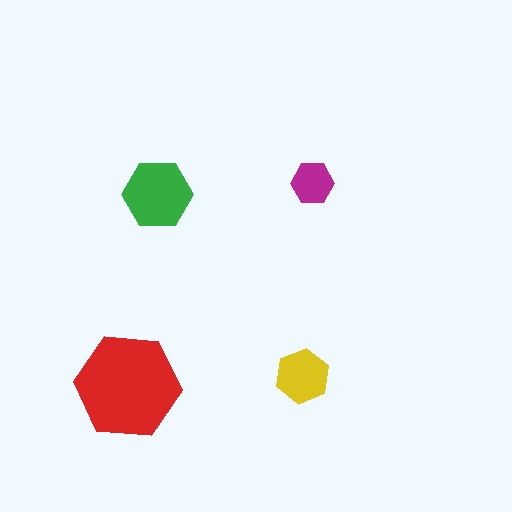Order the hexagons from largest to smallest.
the red one, the green one, the yellow one, the magenta one.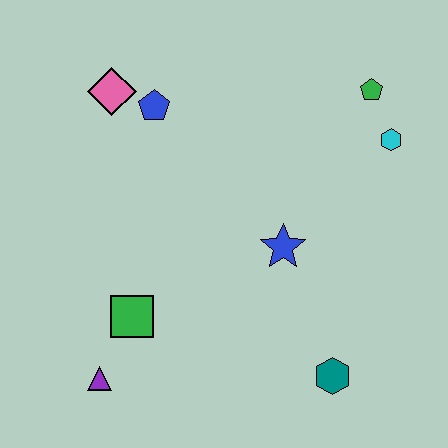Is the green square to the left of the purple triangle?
No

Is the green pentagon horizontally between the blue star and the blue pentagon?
No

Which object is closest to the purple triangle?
The green square is closest to the purple triangle.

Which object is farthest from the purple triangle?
The green pentagon is farthest from the purple triangle.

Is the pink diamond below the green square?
No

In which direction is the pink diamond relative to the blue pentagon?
The pink diamond is to the left of the blue pentagon.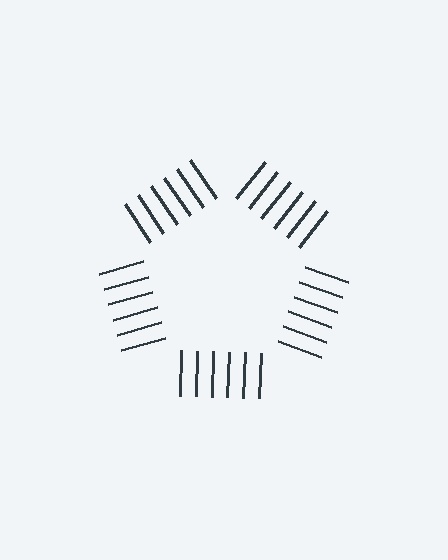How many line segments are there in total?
30 — 6 along each of the 5 edges.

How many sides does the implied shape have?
5 sides — the line-ends trace a pentagon.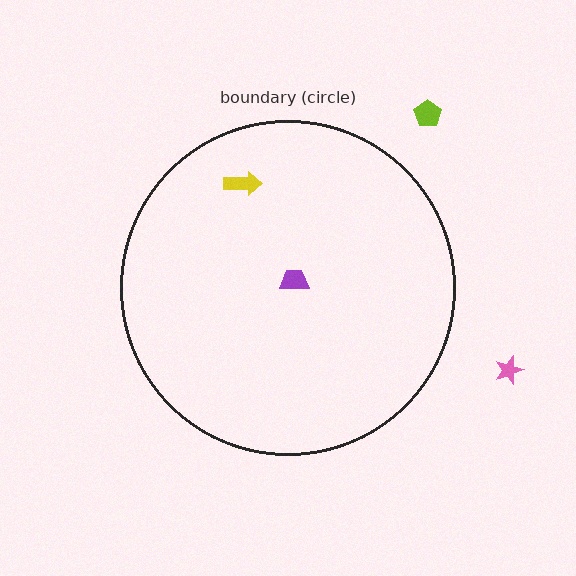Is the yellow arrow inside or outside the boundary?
Inside.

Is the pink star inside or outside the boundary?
Outside.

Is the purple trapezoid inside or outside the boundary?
Inside.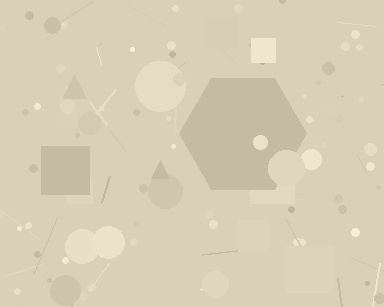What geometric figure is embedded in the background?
A hexagon is embedded in the background.